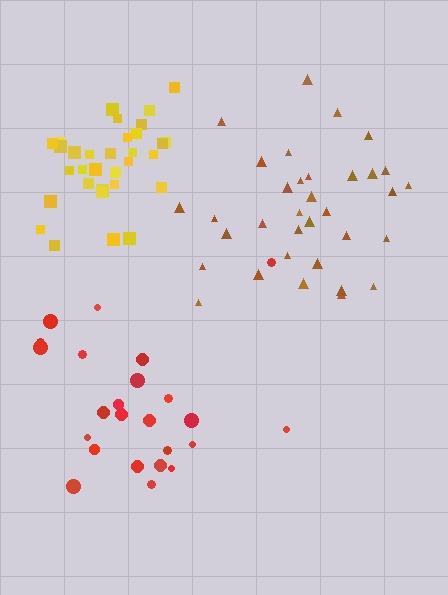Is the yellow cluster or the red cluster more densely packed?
Yellow.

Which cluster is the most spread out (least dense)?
Red.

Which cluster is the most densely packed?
Yellow.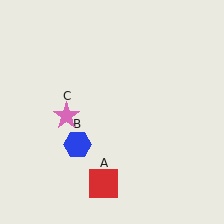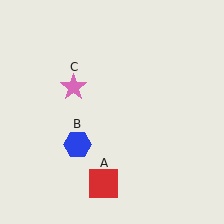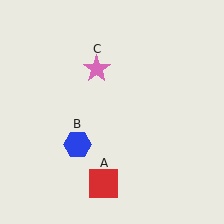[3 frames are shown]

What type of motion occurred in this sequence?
The pink star (object C) rotated clockwise around the center of the scene.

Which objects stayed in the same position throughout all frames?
Red square (object A) and blue hexagon (object B) remained stationary.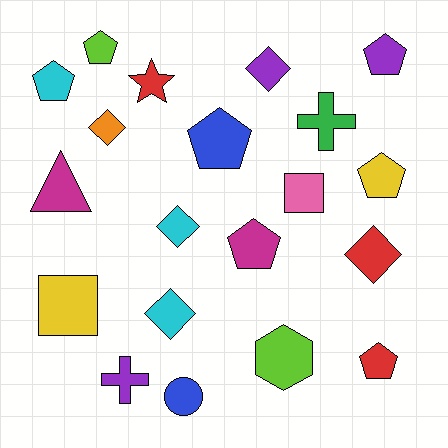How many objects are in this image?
There are 20 objects.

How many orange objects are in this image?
There is 1 orange object.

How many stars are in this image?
There is 1 star.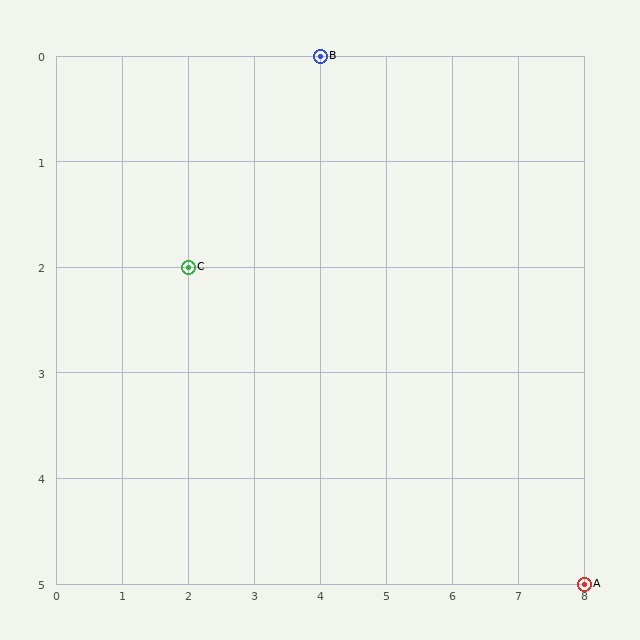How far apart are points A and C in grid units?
Points A and C are 6 columns and 3 rows apart (about 6.7 grid units diagonally).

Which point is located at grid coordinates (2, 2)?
Point C is at (2, 2).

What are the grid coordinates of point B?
Point B is at grid coordinates (4, 0).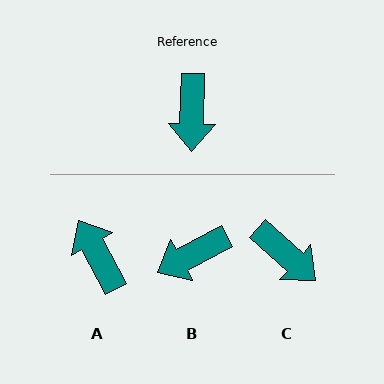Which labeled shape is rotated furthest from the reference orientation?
A, about 150 degrees away.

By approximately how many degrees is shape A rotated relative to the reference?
Approximately 150 degrees clockwise.